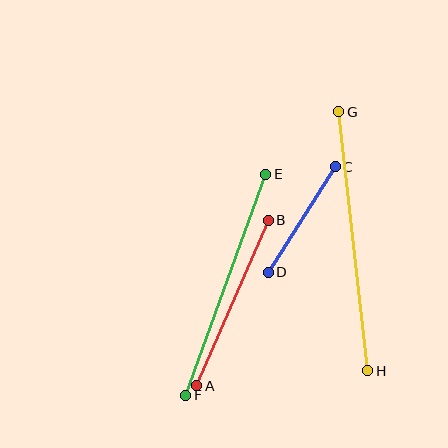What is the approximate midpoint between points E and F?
The midpoint is at approximately (226, 285) pixels.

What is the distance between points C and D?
The distance is approximately 125 pixels.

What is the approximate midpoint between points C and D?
The midpoint is at approximately (302, 220) pixels.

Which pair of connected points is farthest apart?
Points G and H are farthest apart.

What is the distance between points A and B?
The distance is approximately 180 pixels.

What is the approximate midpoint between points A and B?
The midpoint is at approximately (232, 303) pixels.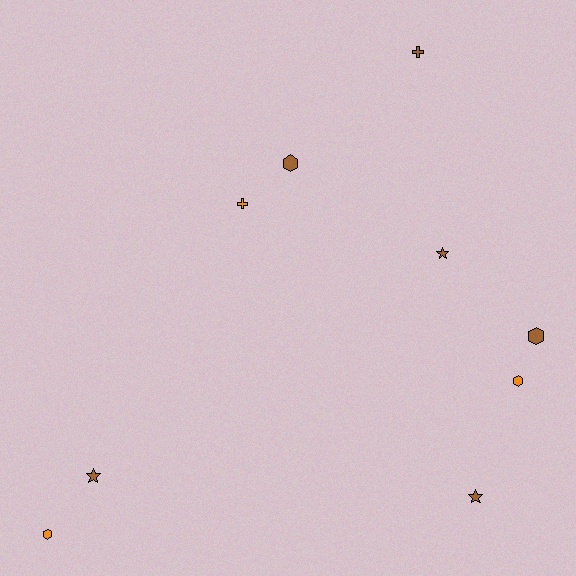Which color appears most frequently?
Brown, with 6 objects.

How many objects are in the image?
There are 9 objects.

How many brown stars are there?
There are 3 brown stars.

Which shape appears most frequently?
Hexagon, with 4 objects.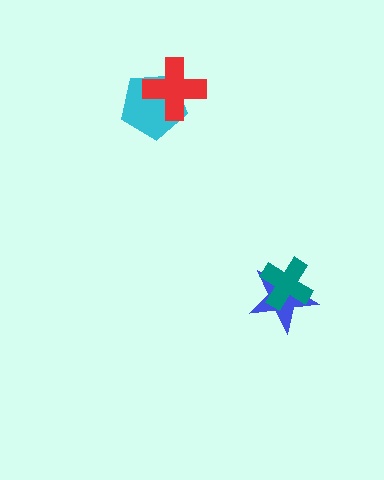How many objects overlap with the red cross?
1 object overlaps with the red cross.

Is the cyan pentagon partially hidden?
Yes, it is partially covered by another shape.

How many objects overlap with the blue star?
1 object overlaps with the blue star.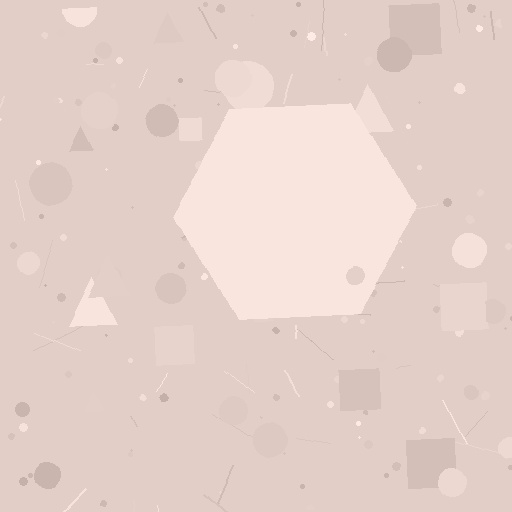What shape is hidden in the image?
A hexagon is hidden in the image.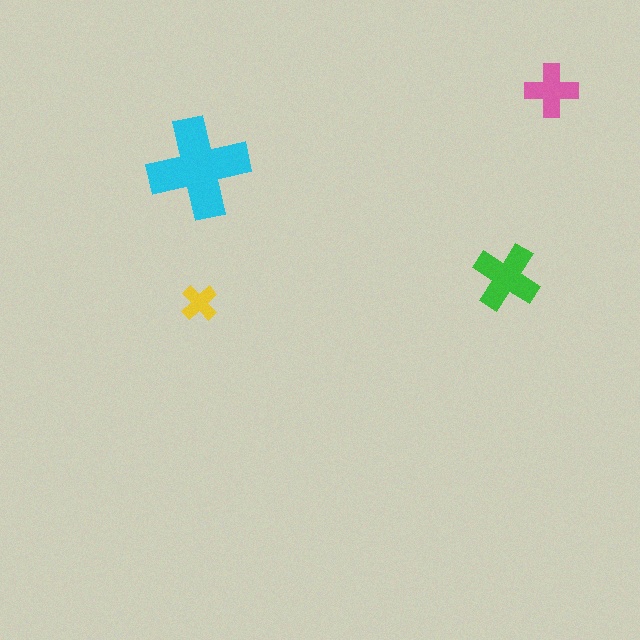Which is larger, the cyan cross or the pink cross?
The cyan one.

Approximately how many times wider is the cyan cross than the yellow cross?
About 2.5 times wider.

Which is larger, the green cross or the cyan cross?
The cyan one.